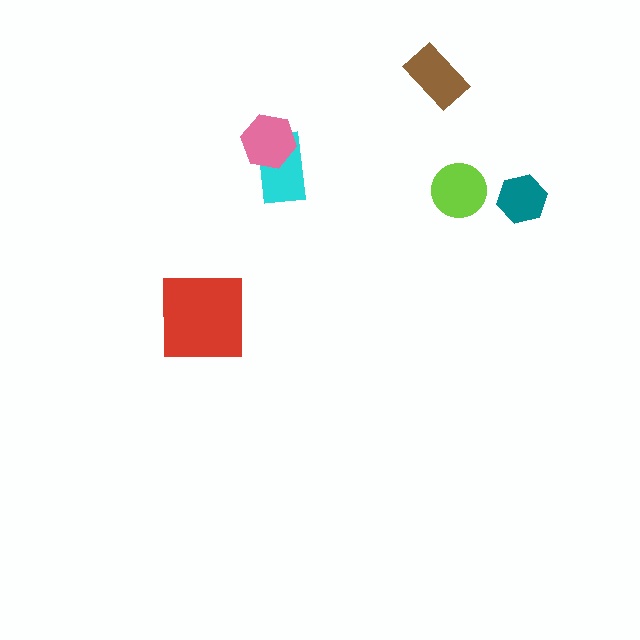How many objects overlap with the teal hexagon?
0 objects overlap with the teal hexagon.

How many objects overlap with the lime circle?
0 objects overlap with the lime circle.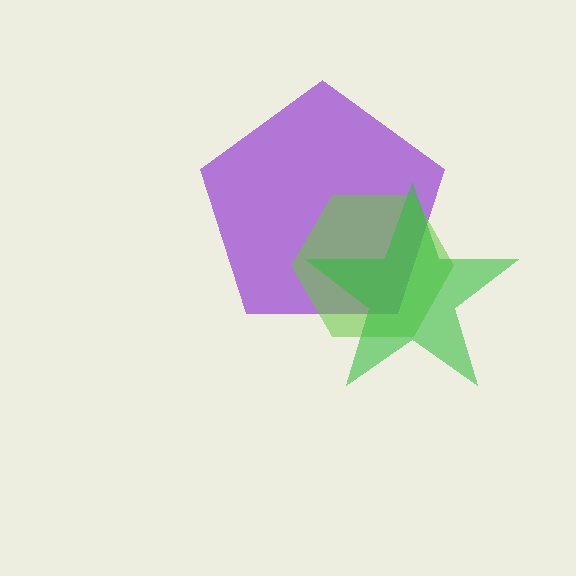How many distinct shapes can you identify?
There are 3 distinct shapes: a purple pentagon, a lime hexagon, a green star.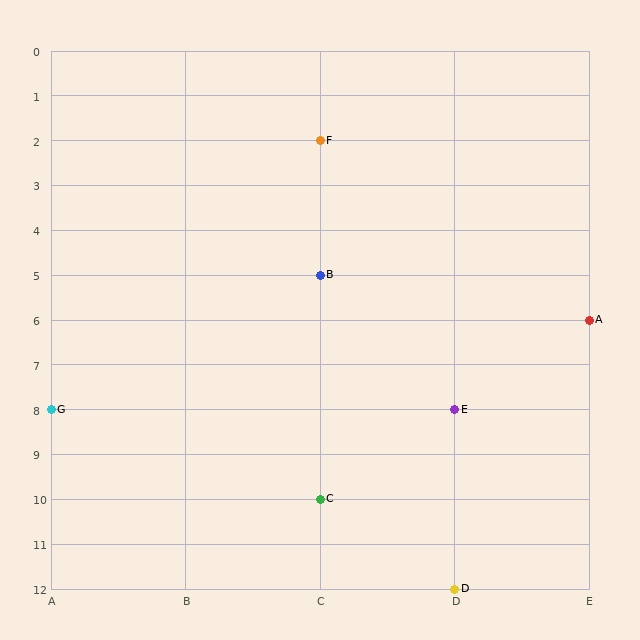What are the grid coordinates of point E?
Point E is at grid coordinates (D, 8).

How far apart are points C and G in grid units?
Points C and G are 2 columns and 2 rows apart (about 2.8 grid units diagonally).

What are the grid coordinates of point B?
Point B is at grid coordinates (C, 5).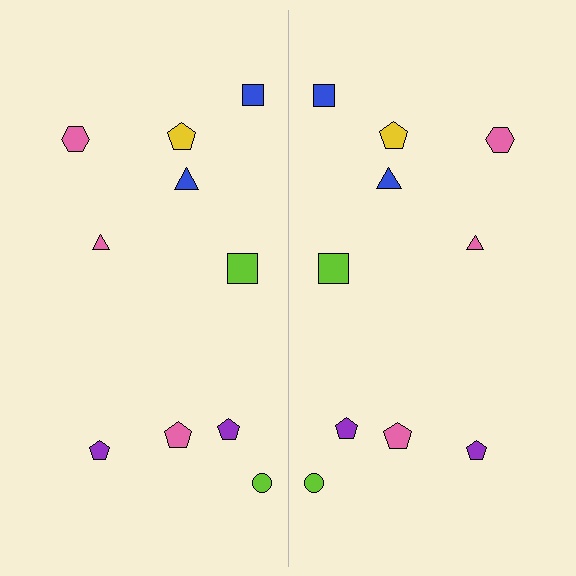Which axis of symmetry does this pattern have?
The pattern has a vertical axis of symmetry running through the center of the image.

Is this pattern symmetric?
Yes, this pattern has bilateral (reflection) symmetry.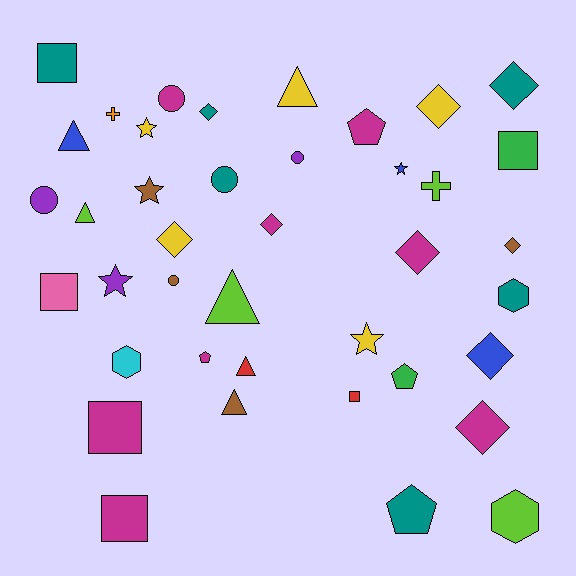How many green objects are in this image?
There are 2 green objects.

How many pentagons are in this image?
There are 4 pentagons.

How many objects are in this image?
There are 40 objects.